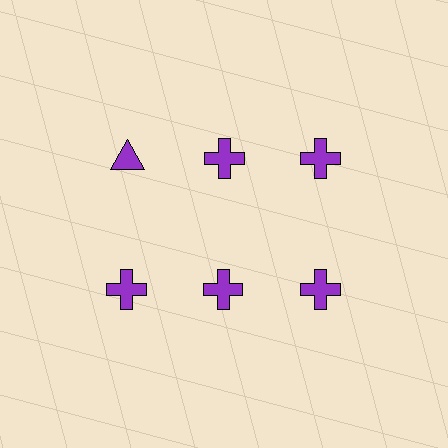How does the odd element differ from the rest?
It has a different shape: triangle instead of cross.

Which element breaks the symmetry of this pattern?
The purple triangle in the top row, leftmost column breaks the symmetry. All other shapes are purple crosses.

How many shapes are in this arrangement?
There are 6 shapes arranged in a grid pattern.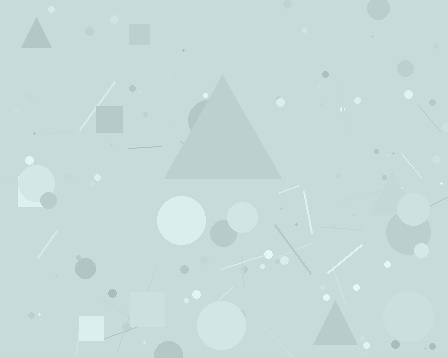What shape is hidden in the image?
A triangle is hidden in the image.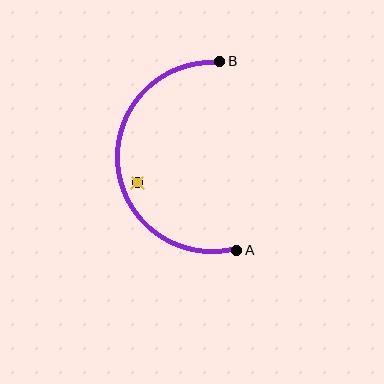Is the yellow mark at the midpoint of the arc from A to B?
No — the yellow mark does not lie on the arc at all. It sits slightly inside the curve.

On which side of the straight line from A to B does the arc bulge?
The arc bulges to the left of the straight line connecting A and B.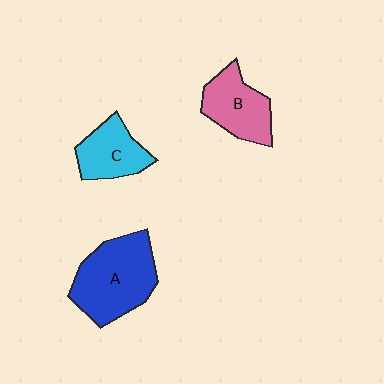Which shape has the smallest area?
Shape C (cyan).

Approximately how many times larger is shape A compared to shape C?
Approximately 1.7 times.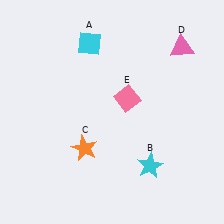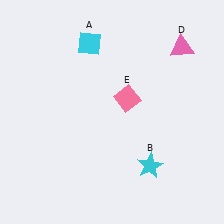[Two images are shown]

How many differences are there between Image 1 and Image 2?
There is 1 difference between the two images.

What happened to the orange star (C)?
The orange star (C) was removed in Image 2. It was in the bottom-left area of Image 1.